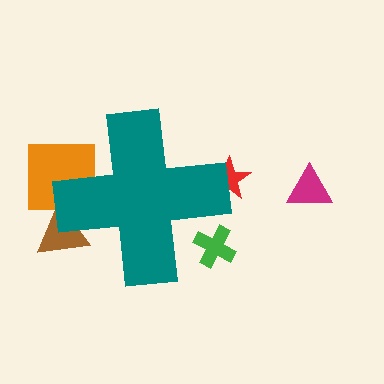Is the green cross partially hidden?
Yes, the green cross is partially hidden behind the teal cross.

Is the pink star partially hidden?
Yes, the pink star is partially hidden behind the teal cross.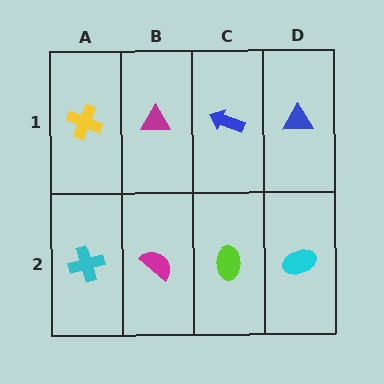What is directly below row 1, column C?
A lime ellipse.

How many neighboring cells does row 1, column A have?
2.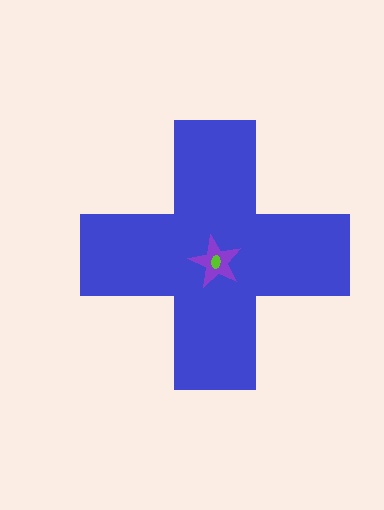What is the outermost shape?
The blue cross.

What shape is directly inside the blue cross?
The purple star.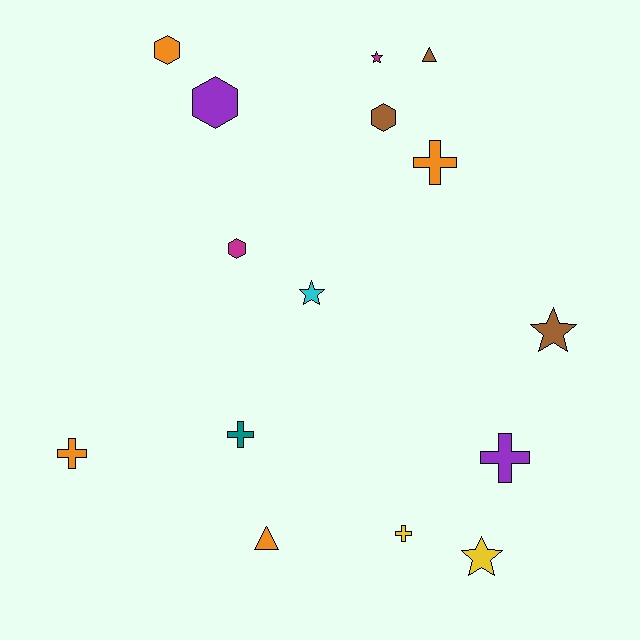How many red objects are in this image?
There are no red objects.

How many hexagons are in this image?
There are 4 hexagons.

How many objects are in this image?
There are 15 objects.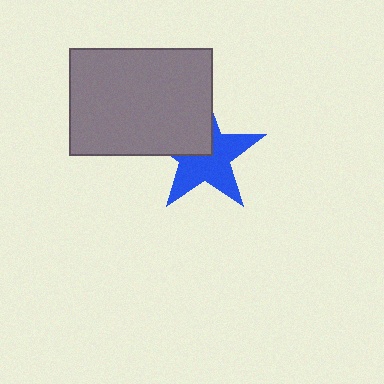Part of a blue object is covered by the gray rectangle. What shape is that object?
It is a star.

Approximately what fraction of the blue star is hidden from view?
Roughly 37% of the blue star is hidden behind the gray rectangle.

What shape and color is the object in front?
The object in front is a gray rectangle.